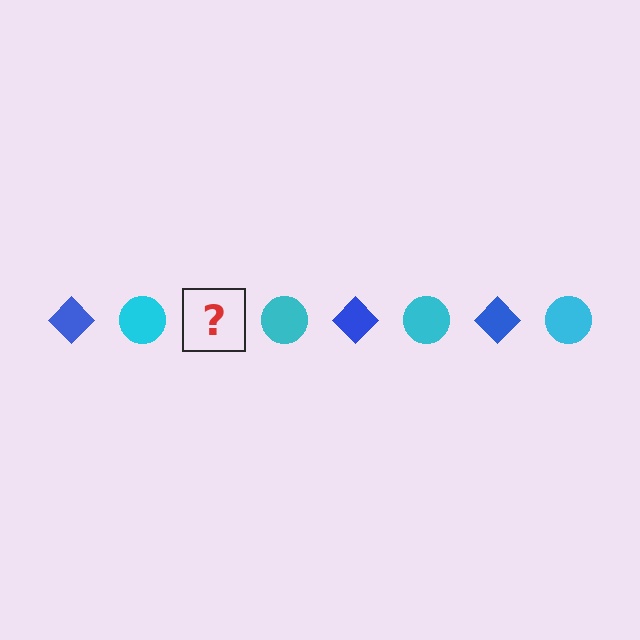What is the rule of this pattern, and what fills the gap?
The rule is that the pattern alternates between blue diamond and cyan circle. The gap should be filled with a blue diamond.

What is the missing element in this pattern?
The missing element is a blue diamond.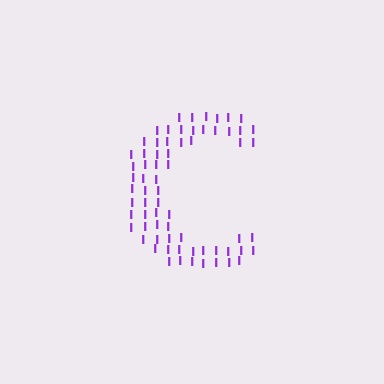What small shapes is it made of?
It is made of small letter I's.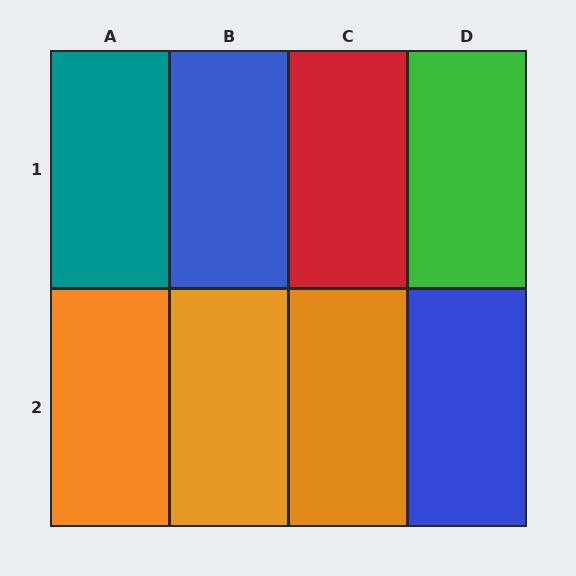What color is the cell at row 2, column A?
Orange.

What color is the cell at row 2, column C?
Orange.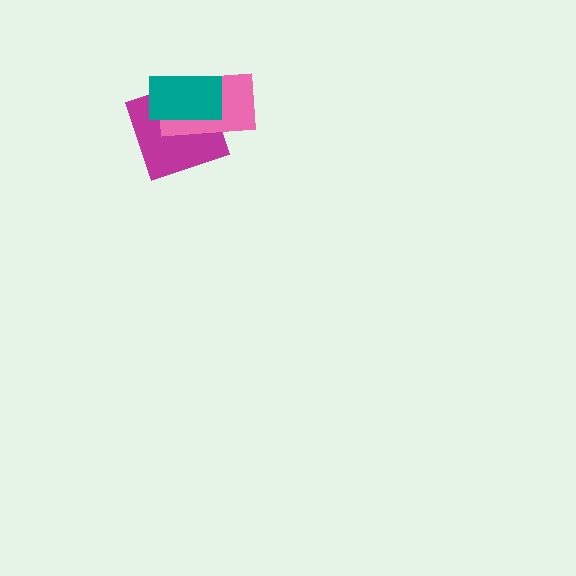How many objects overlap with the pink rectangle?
2 objects overlap with the pink rectangle.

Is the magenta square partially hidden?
Yes, it is partially covered by another shape.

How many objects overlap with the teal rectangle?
2 objects overlap with the teal rectangle.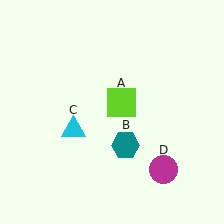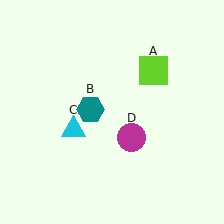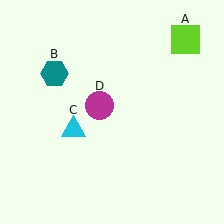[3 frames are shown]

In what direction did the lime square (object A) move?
The lime square (object A) moved up and to the right.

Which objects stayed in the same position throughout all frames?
Cyan triangle (object C) remained stationary.